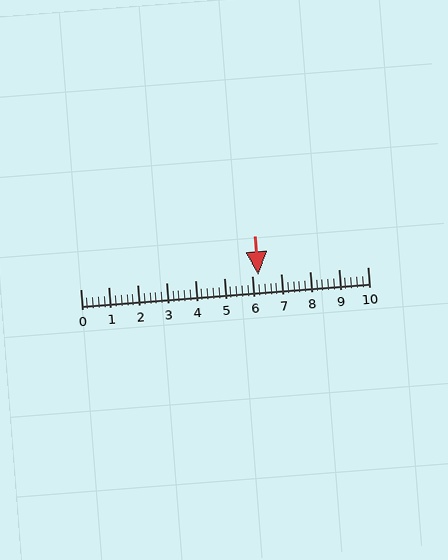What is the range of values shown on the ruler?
The ruler shows values from 0 to 10.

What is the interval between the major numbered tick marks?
The major tick marks are spaced 1 units apart.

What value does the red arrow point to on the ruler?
The red arrow points to approximately 6.2.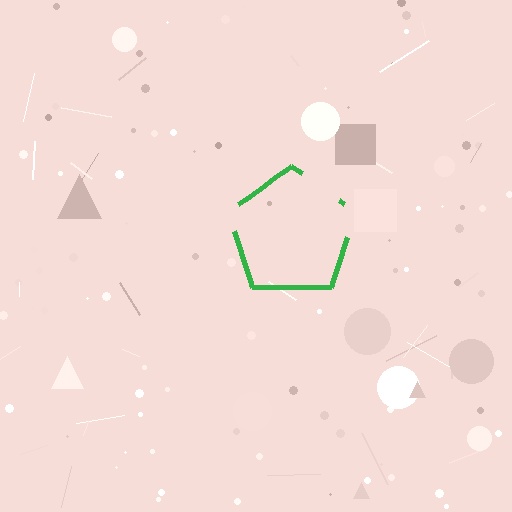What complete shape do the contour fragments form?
The contour fragments form a pentagon.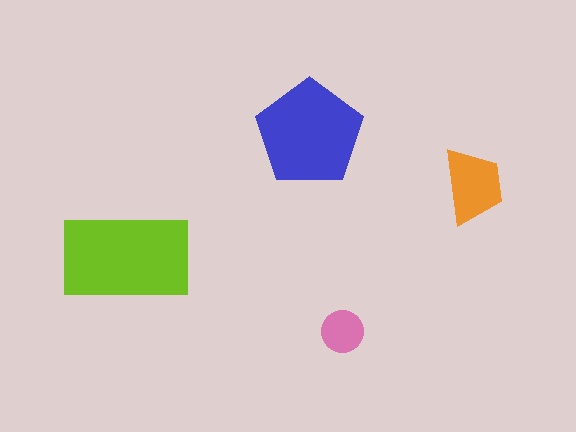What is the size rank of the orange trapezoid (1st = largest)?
3rd.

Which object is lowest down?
The pink circle is bottommost.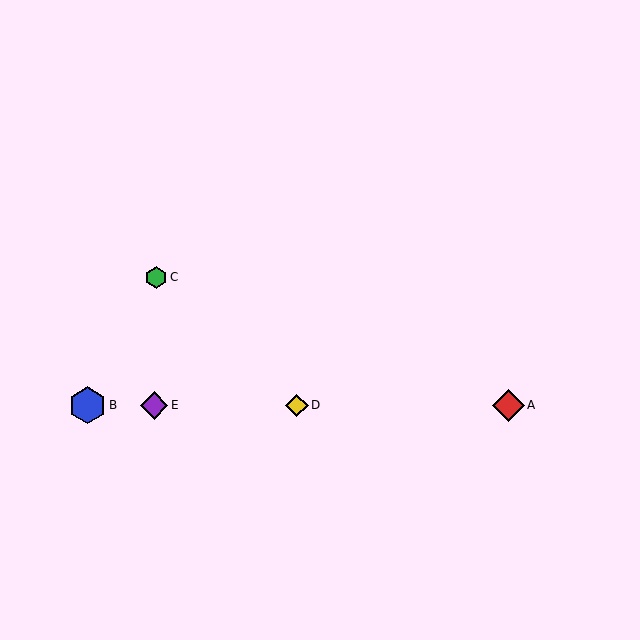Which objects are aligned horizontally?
Objects A, B, D, E are aligned horizontally.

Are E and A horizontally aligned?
Yes, both are at y≈405.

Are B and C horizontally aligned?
No, B is at y≈405 and C is at y≈277.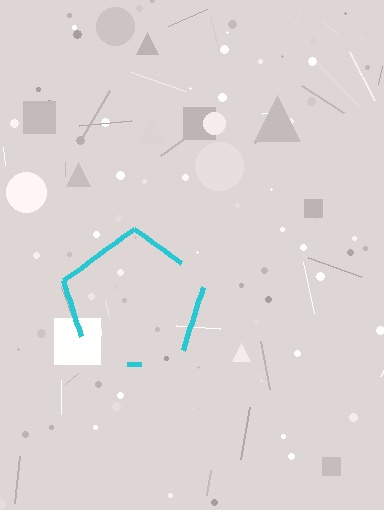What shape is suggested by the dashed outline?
The dashed outline suggests a pentagon.